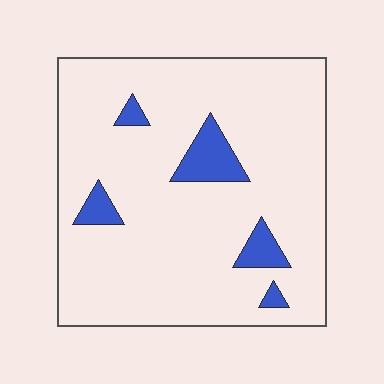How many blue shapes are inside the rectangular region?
5.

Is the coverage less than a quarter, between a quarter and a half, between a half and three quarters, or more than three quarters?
Less than a quarter.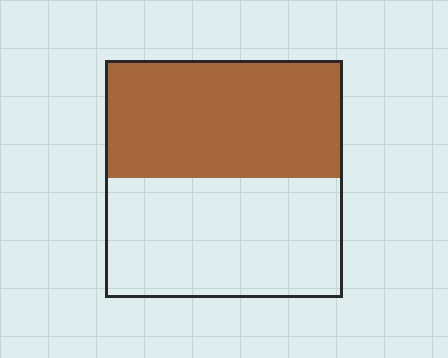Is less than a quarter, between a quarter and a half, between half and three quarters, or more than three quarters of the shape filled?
Between a quarter and a half.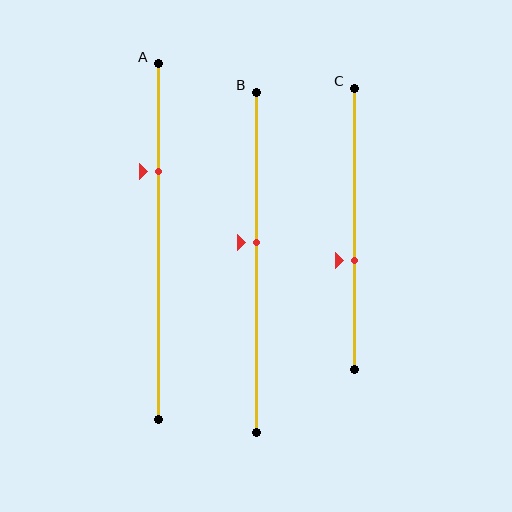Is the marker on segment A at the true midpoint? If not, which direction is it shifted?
No, the marker on segment A is shifted upward by about 20% of the segment length.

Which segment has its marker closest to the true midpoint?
Segment B has its marker closest to the true midpoint.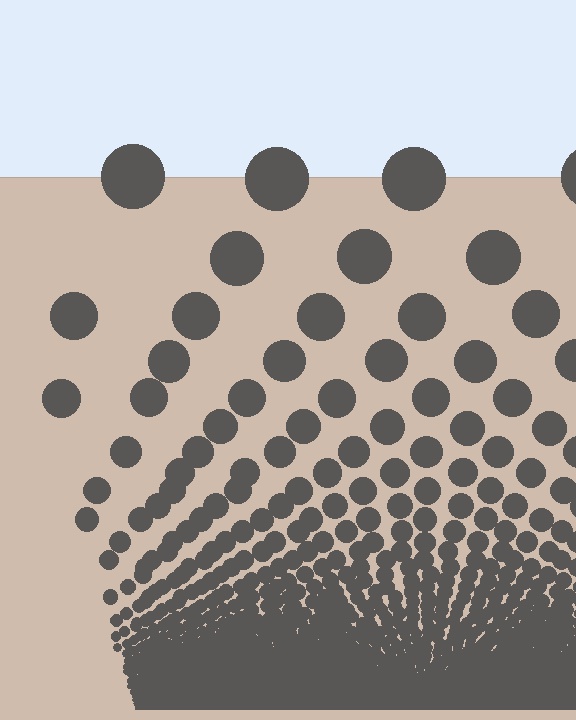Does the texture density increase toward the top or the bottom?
Density increases toward the bottom.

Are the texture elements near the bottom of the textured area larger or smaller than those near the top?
Smaller. The gradient is inverted — elements near the bottom are smaller and denser.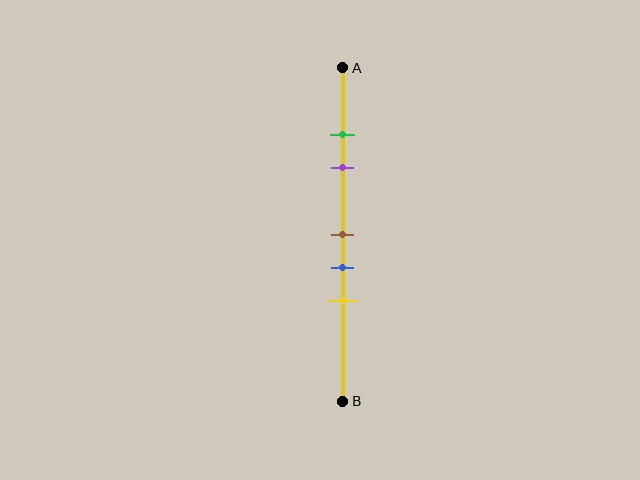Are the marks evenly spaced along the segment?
No, the marks are not evenly spaced.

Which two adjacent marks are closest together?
The green and purple marks are the closest adjacent pair.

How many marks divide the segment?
There are 5 marks dividing the segment.